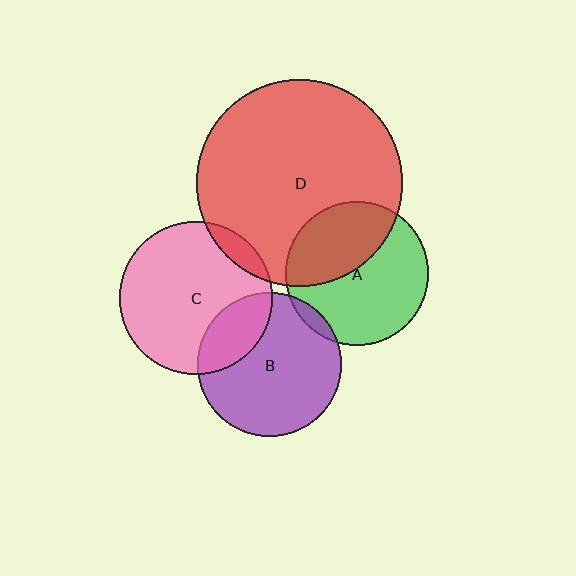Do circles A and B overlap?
Yes.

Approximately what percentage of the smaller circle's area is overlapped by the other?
Approximately 5%.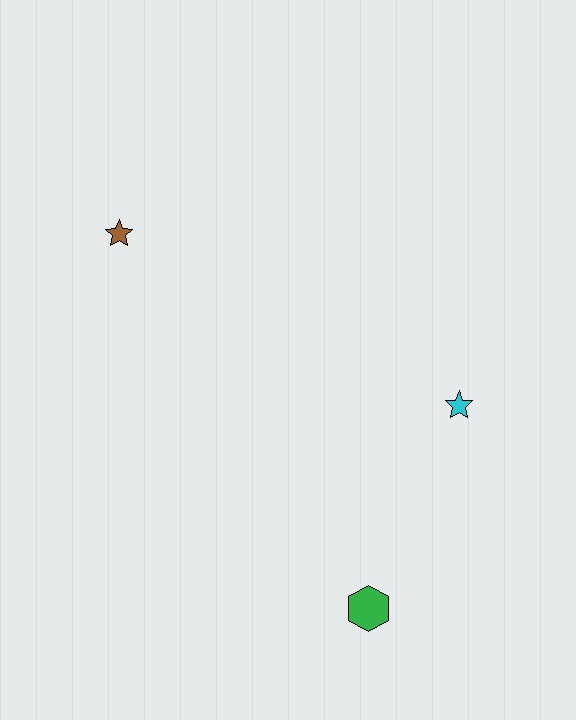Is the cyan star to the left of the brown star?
No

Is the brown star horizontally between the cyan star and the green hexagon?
No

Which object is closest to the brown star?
The cyan star is closest to the brown star.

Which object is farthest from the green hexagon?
The brown star is farthest from the green hexagon.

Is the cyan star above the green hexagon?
Yes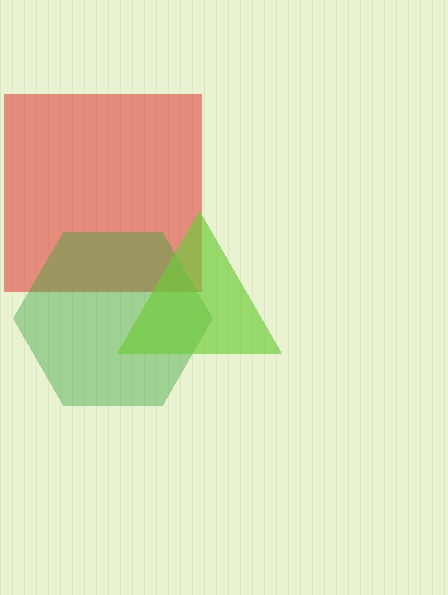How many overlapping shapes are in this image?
There are 3 overlapping shapes in the image.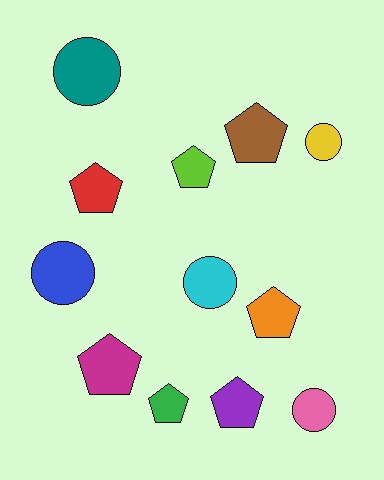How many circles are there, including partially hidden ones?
There are 5 circles.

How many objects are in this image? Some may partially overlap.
There are 12 objects.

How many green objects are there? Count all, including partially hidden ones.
There is 1 green object.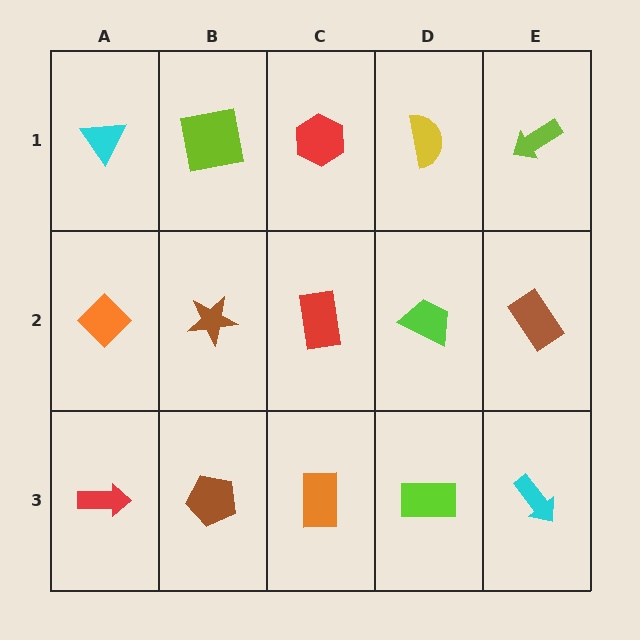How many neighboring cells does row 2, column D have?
4.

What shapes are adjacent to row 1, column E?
A brown rectangle (row 2, column E), a yellow semicircle (row 1, column D).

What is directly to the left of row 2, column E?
A lime trapezoid.